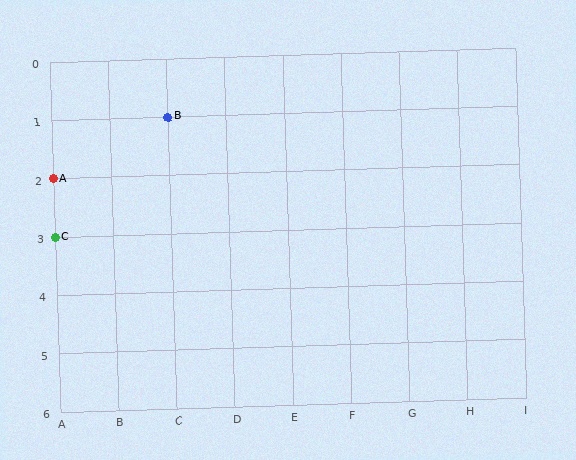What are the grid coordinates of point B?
Point B is at grid coordinates (C, 1).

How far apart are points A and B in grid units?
Points A and B are 2 columns and 1 row apart (about 2.2 grid units diagonally).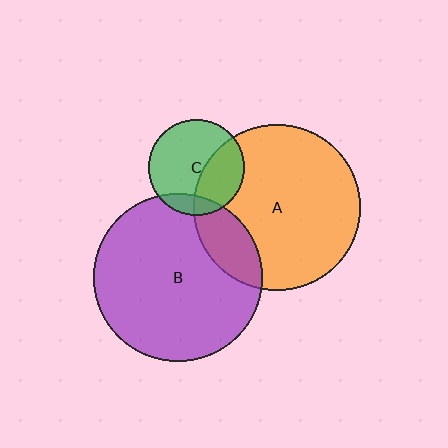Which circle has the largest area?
Circle B (purple).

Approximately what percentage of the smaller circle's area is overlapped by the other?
Approximately 15%.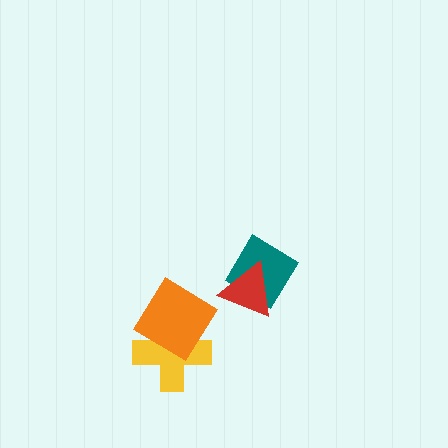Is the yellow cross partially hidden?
Yes, it is partially covered by another shape.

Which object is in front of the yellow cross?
The orange diamond is in front of the yellow cross.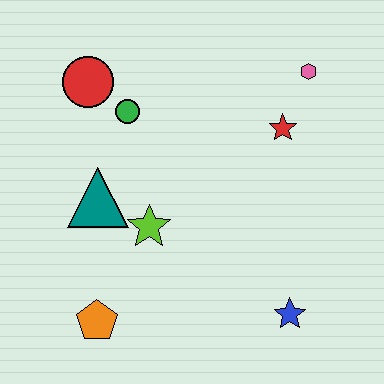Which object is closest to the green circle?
The red circle is closest to the green circle.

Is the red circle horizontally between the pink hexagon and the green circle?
No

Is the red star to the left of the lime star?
No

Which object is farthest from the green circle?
The blue star is farthest from the green circle.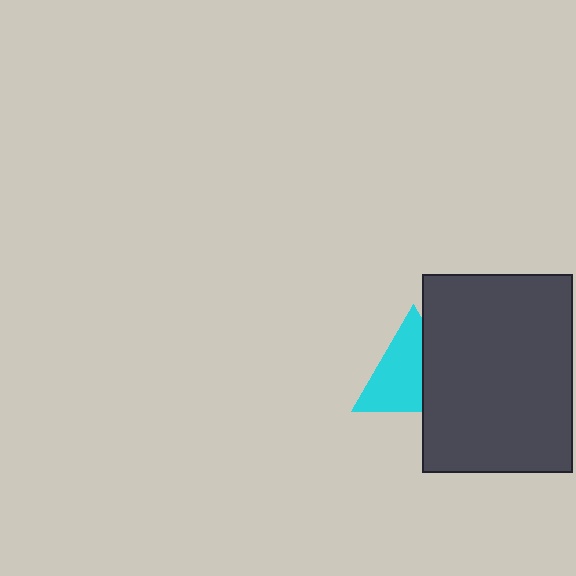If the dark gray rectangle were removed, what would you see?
You would see the complete cyan triangle.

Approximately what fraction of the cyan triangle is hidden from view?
Roughly 38% of the cyan triangle is hidden behind the dark gray rectangle.